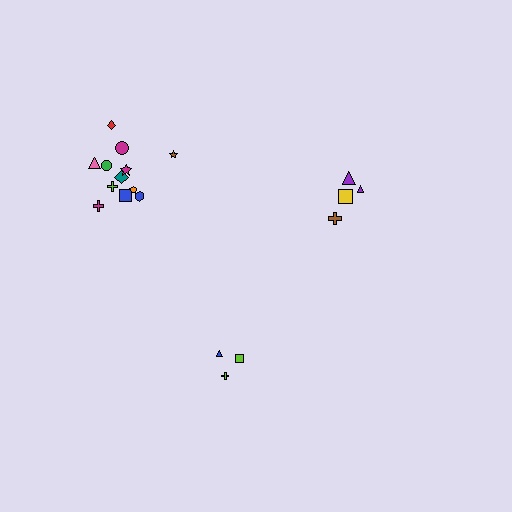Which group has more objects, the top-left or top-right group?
The top-left group.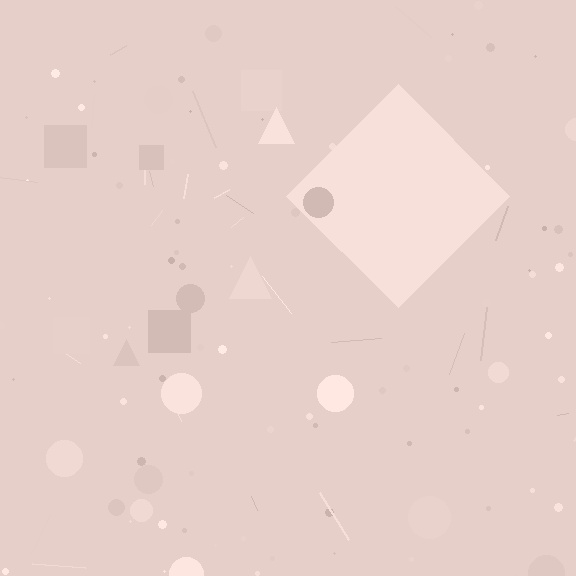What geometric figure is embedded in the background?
A diamond is embedded in the background.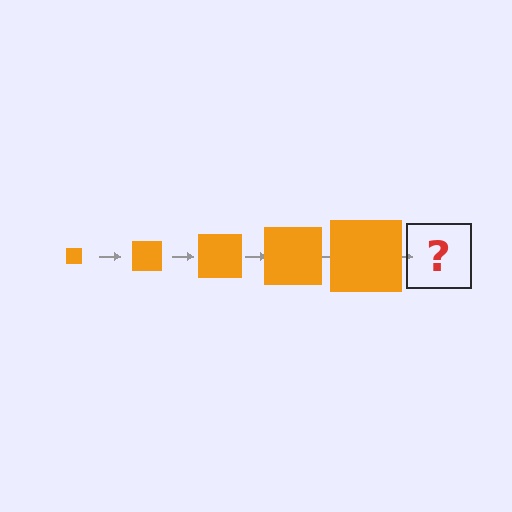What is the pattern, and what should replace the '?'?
The pattern is that the square gets progressively larger each step. The '?' should be an orange square, larger than the previous one.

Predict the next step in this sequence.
The next step is an orange square, larger than the previous one.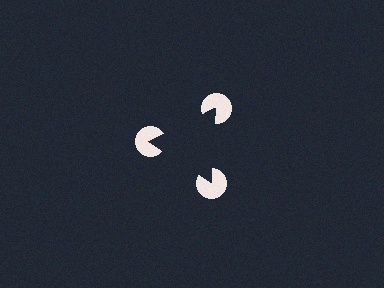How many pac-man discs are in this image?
There are 3 — one at each vertex of the illusory triangle.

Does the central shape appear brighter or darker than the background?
It typically appears slightly darker than the background, even though no actual brightness change is drawn.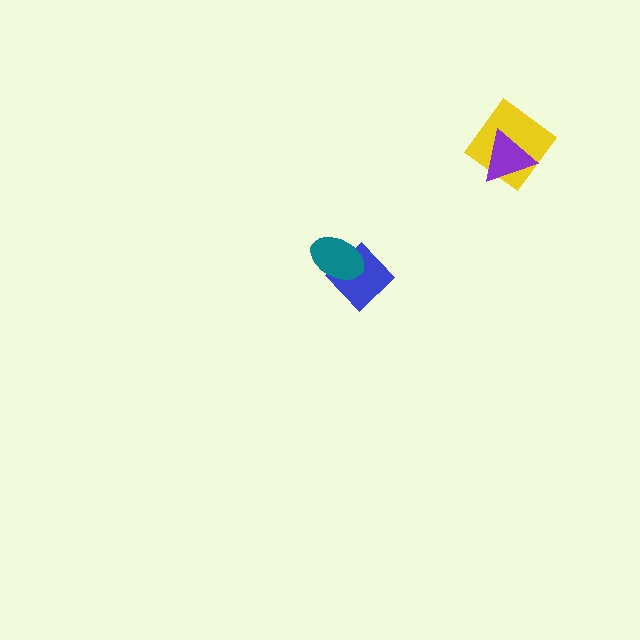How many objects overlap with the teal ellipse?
1 object overlaps with the teal ellipse.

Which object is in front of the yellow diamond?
The purple triangle is in front of the yellow diamond.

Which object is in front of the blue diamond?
The teal ellipse is in front of the blue diamond.